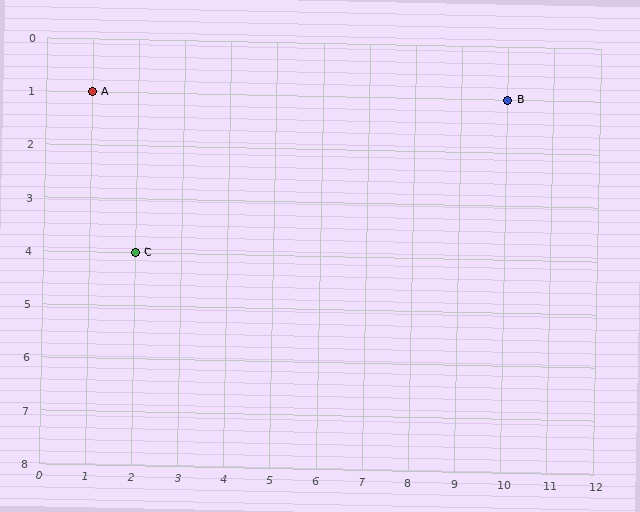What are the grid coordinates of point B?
Point B is at grid coordinates (10, 1).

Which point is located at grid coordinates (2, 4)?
Point C is at (2, 4).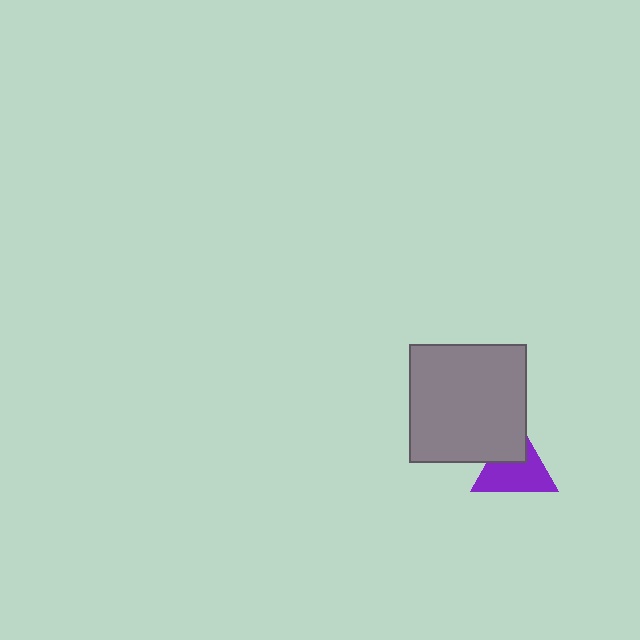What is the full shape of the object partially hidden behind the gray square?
The partially hidden object is a purple triangle.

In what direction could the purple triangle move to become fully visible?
The purple triangle could move toward the lower-right. That would shift it out from behind the gray square entirely.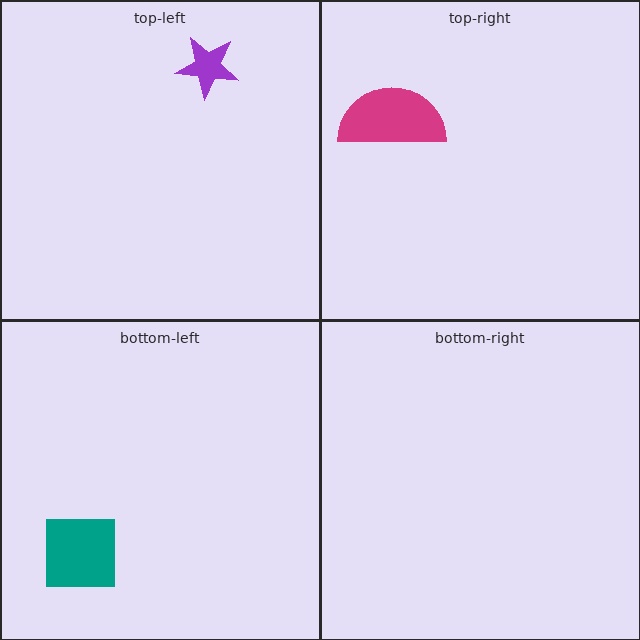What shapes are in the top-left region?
The purple star.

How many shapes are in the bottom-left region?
1.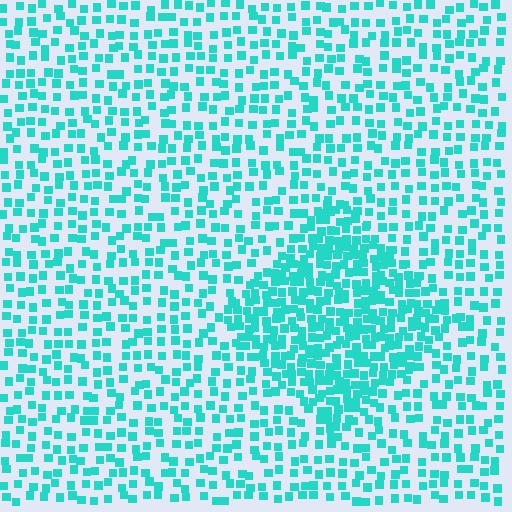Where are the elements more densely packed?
The elements are more densely packed inside the diamond boundary.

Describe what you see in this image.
The image contains small cyan elements arranged at two different densities. A diamond-shaped region is visible where the elements are more densely packed than the surrounding area.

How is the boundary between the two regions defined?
The boundary is defined by a change in element density (approximately 2.1x ratio). All elements are the same color, size, and shape.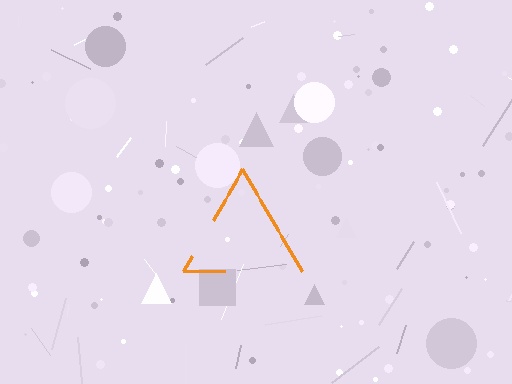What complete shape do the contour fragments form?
The contour fragments form a triangle.